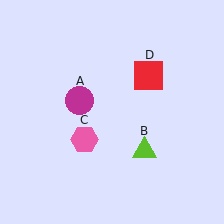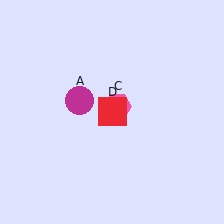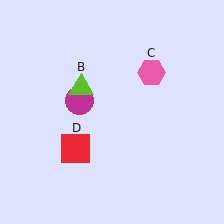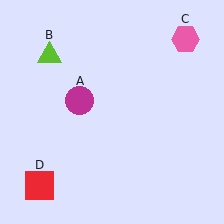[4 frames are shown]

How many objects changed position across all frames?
3 objects changed position: lime triangle (object B), pink hexagon (object C), red square (object D).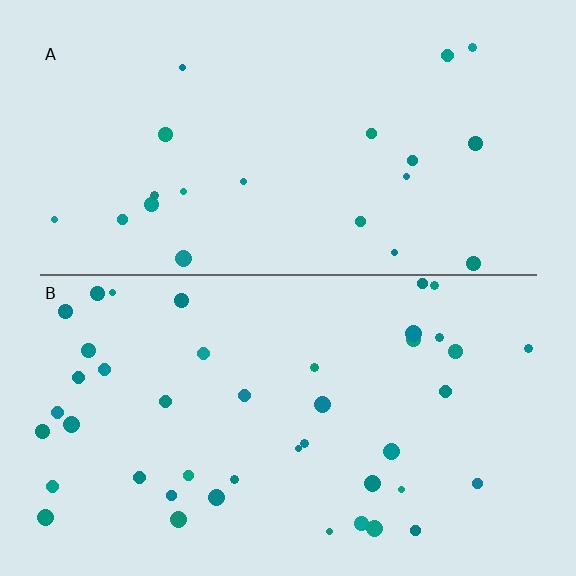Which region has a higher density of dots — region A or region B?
B (the bottom).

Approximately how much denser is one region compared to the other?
Approximately 2.0× — region B over region A.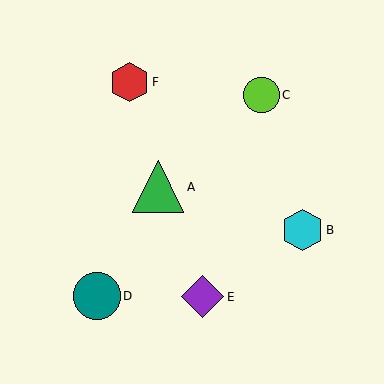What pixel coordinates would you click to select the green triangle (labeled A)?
Click at (158, 187) to select the green triangle A.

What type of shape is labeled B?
Shape B is a cyan hexagon.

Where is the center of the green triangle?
The center of the green triangle is at (158, 187).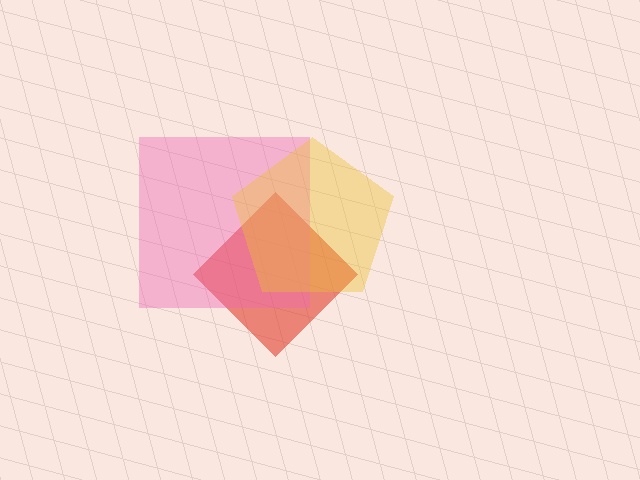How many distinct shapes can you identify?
There are 3 distinct shapes: a red diamond, a pink square, a yellow pentagon.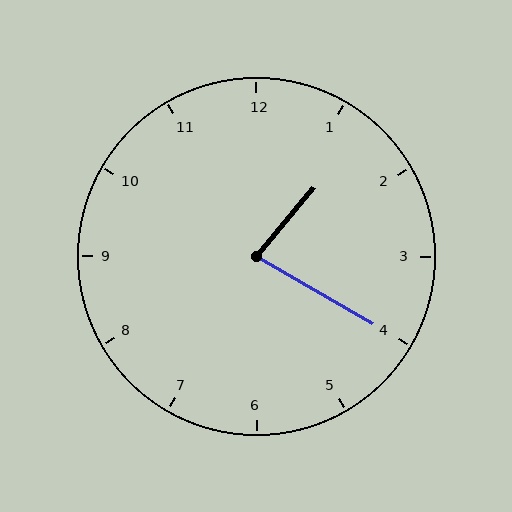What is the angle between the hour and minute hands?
Approximately 80 degrees.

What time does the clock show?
1:20.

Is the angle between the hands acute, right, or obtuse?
It is acute.